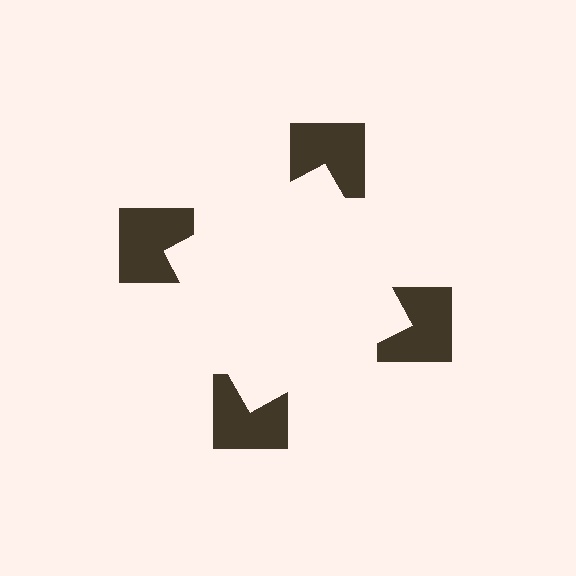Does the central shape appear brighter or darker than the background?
It typically appears slightly brighter than the background, even though no actual brightness change is drawn.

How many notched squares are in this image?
There are 4 — one at each vertex of the illusory square.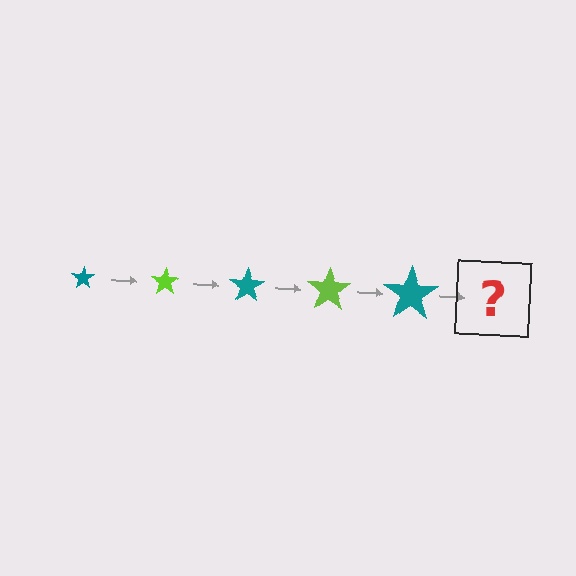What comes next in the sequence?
The next element should be a lime star, larger than the previous one.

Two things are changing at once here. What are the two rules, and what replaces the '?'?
The two rules are that the star grows larger each step and the color cycles through teal and lime. The '?' should be a lime star, larger than the previous one.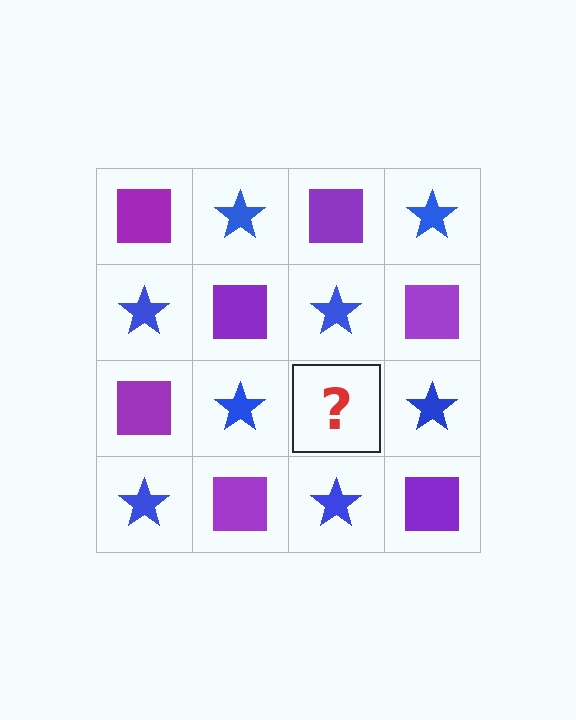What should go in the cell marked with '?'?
The missing cell should contain a purple square.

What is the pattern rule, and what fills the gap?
The rule is that it alternates purple square and blue star in a checkerboard pattern. The gap should be filled with a purple square.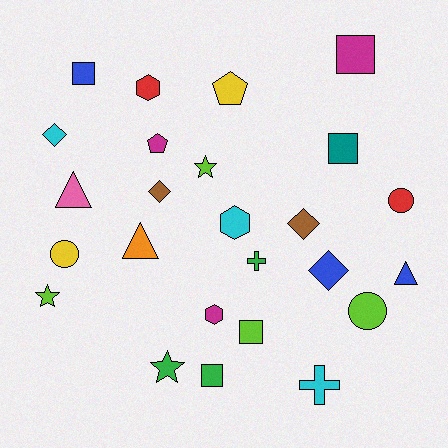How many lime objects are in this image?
There are 4 lime objects.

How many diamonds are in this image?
There are 4 diamonds.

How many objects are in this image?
There are 25 objects.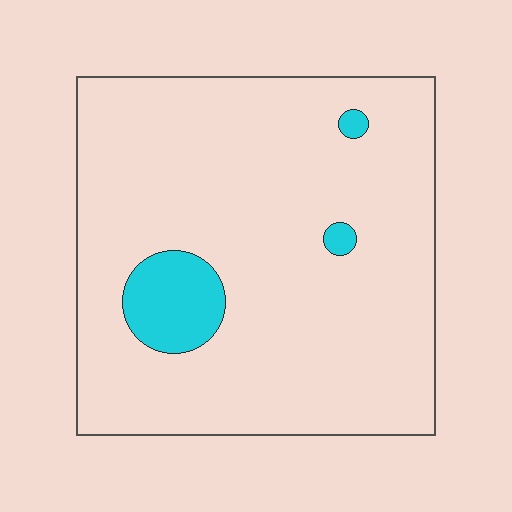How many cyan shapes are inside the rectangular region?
3.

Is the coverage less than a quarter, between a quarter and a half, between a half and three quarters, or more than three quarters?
Less than a quarter.